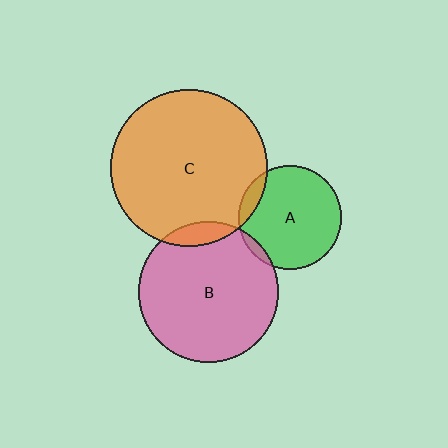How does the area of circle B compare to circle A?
Approximately 1.8 times.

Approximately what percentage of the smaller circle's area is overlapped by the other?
Approximately 5%.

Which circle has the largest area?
Circle C (orange).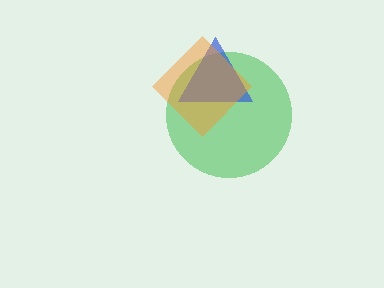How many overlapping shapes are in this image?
There are 3 overlapping shapes in the image.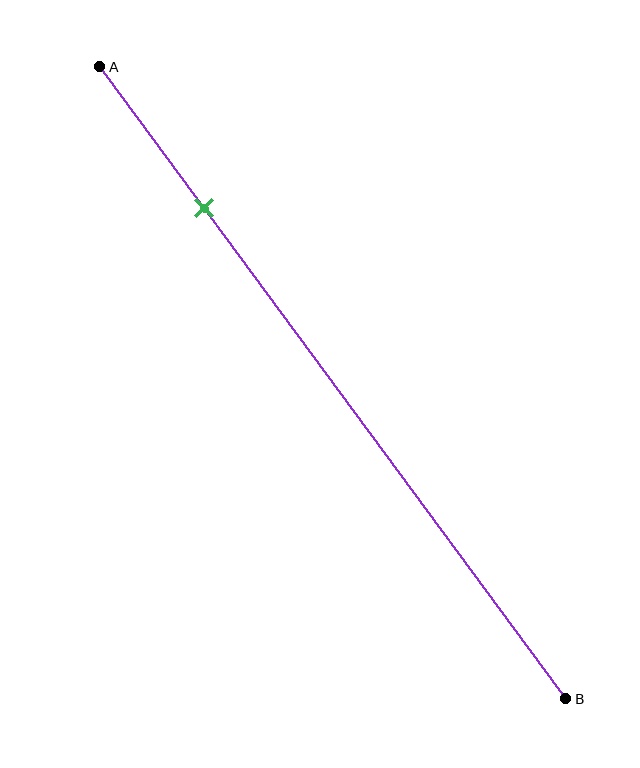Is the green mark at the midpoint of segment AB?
No, the mark is at about 20% from A, not at the 50% midpoint.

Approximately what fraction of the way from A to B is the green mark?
The green mark is approximately 20% of the way from A to B.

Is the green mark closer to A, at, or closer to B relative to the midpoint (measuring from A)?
The green mark is closer to point A than the midpoint of segment AB.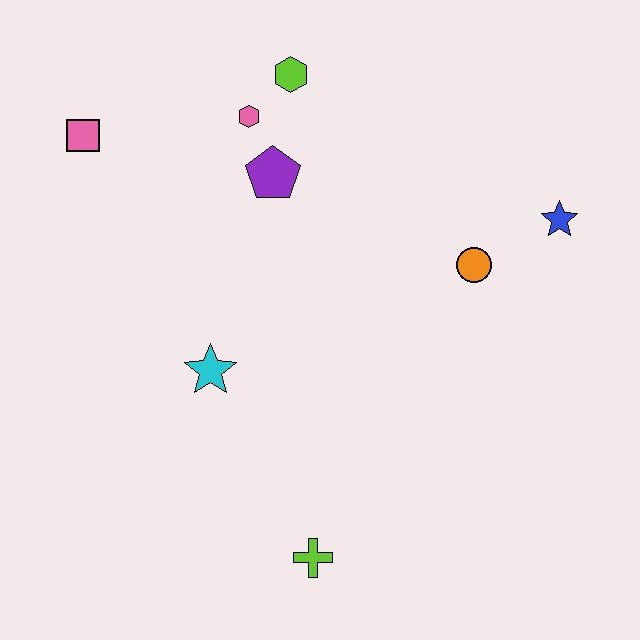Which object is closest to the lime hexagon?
The pink hexagon is closest to the lime hexagon.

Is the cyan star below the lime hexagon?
Yes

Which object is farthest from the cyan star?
The blue star is farthest from the cyan star.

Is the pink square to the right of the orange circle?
No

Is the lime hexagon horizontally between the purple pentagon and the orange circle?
Yes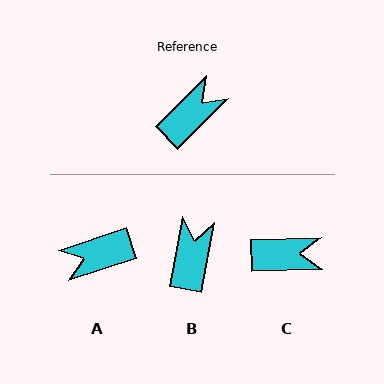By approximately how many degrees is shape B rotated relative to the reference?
Approximately 35 degrees counter-clockwise.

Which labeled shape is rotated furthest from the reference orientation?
A, about 154 degrees away.